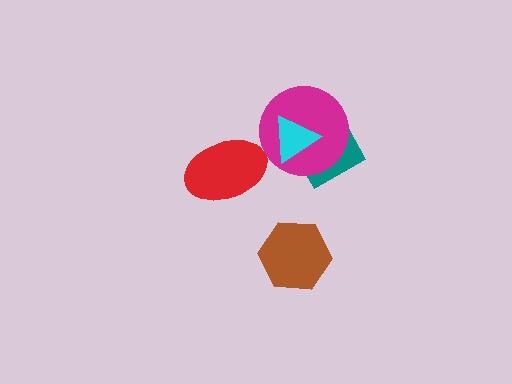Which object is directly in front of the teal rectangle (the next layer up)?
The magenta circle is directly in front of the teal rectangle.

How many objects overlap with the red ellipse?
0 objects overlap with the red ellipse.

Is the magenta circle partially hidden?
Yes, it is partially covered by another shape.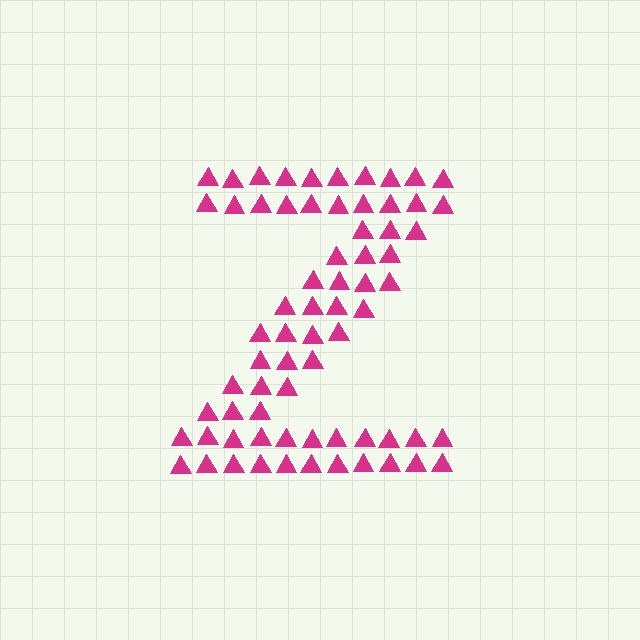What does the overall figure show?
The overall figure shows the letter Z.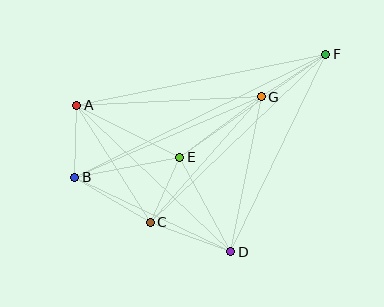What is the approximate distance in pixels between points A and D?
The distance between A and D is approximately 212 pixels.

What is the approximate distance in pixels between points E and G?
The distance between E and G is approximately 102 pixels.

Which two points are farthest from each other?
Points B and F are farthest from each other.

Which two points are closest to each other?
Points C and E are closest to each other.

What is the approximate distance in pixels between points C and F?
The distance between C and F is approximately 243 pixels.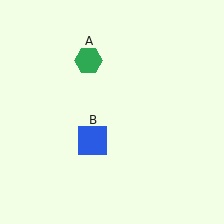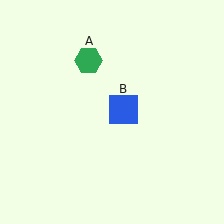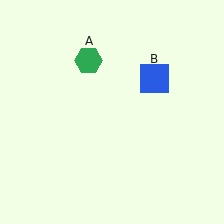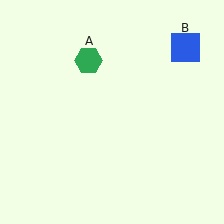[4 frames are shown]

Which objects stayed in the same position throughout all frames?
Green hexagon (object A) remained stationary.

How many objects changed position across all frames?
1 object changed position: blue square (object B).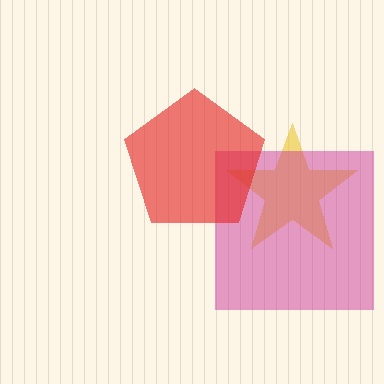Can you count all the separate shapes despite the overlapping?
Yes, there are 3 separate shapes.